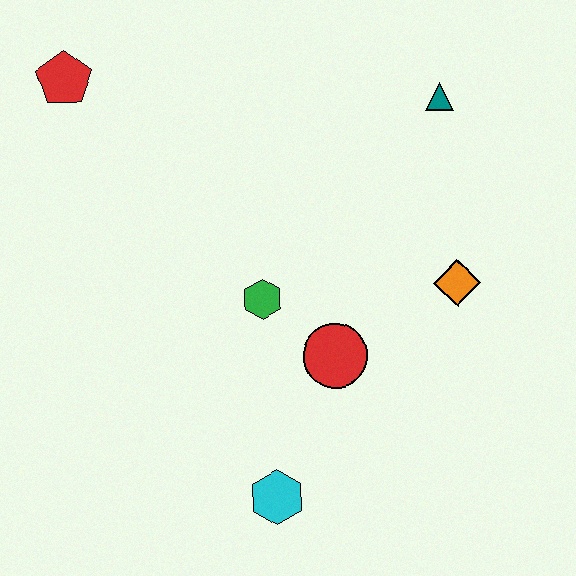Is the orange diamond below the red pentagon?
Yes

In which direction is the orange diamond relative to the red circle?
The orange diamond is to the right of the red circle.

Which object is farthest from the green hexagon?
The red pentagon is farthest from the green hexagon.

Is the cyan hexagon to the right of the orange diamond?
No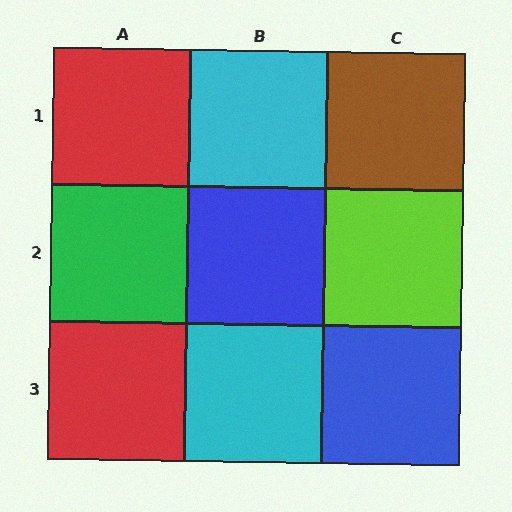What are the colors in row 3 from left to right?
Red, cyan, blue.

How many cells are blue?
2 cells are blue.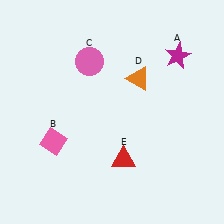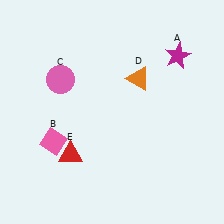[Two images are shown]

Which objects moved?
The objects that moved are: the pink circle (C), the red triangle (E).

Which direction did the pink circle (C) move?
The pink circle (C) moved left.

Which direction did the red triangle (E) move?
The red triangle (E) moved left.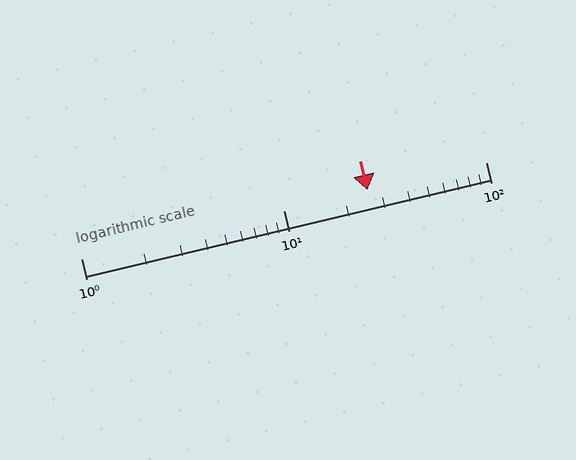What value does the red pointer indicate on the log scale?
The pointer indicates approximately 26.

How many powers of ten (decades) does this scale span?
The scale spans 2 decades, from 1 to 100.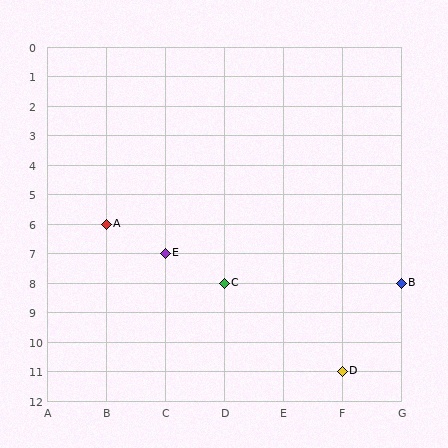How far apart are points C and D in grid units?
Points C and D are 2 columns and 3 rows apart (about 3.6 grid units diagonally).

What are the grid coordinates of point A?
Point A is at grid coordinates (B, 6).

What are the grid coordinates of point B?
Point B is at grid coordinates (G, 8).